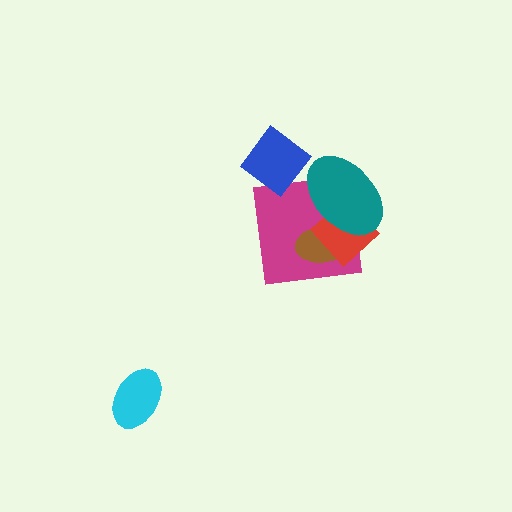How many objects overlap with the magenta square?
3 objects overlap with the magenta square.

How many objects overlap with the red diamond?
3 objects overlap with the red diamond.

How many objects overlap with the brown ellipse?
3 objects overlap with the brown ellipse.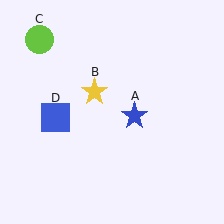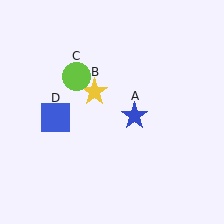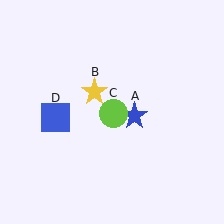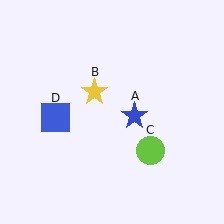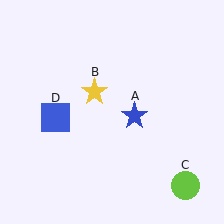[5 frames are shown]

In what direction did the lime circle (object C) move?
The lime circle (object C) moved down and to the right.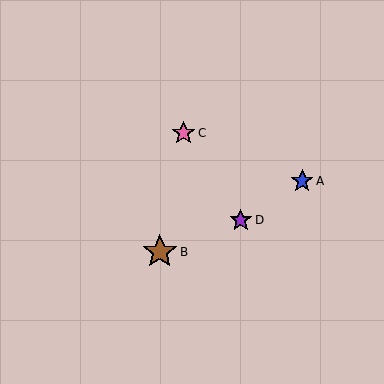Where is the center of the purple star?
The center of the purple star is at (241, 220).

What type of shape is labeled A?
Shape A is a blue star.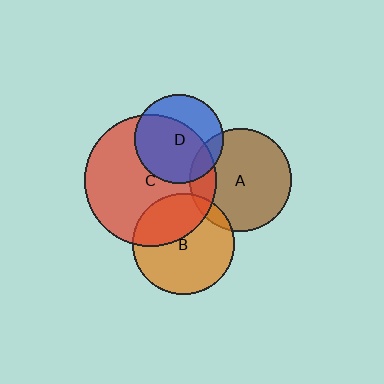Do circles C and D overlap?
Yes.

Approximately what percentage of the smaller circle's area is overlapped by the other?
Approximately 65%.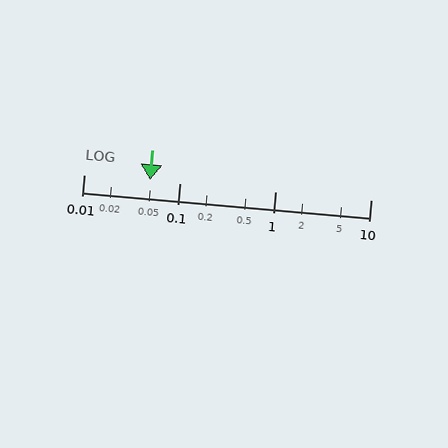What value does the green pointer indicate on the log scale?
The pointer indicates approximately 0.049.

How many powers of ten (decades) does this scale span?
The scale spans 3 decades, from 0.01 to 10.